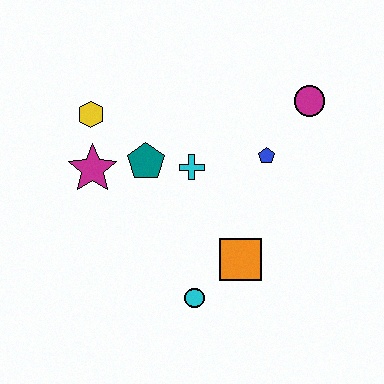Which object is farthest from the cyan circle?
The magenta circle is farthest from the cyan circle.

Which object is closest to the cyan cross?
The teal pentagon is closest to the cyan cross.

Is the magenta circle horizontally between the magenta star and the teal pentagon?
No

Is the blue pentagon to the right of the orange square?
Yes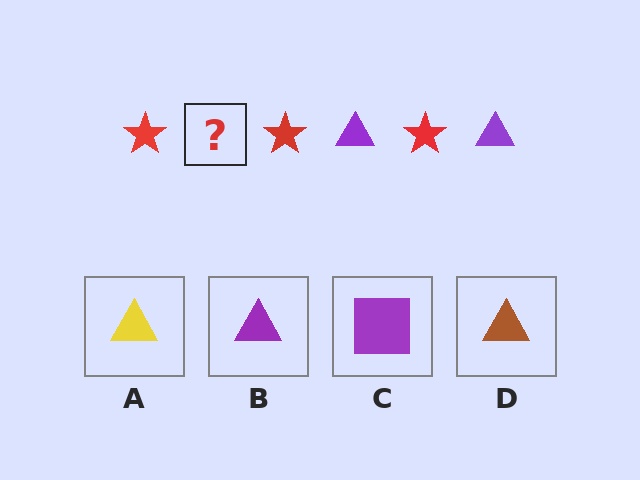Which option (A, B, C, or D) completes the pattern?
B.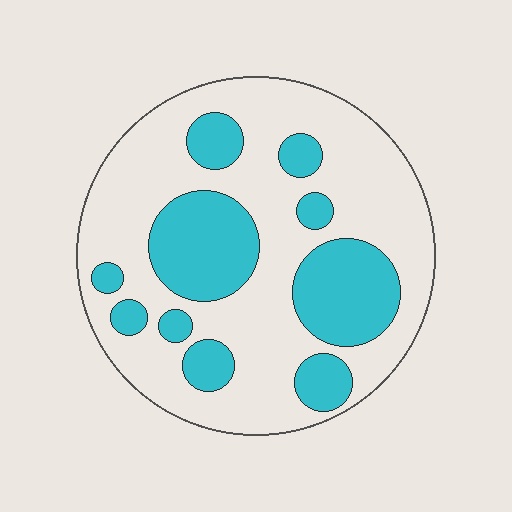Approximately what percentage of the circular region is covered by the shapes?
Approximately 30%.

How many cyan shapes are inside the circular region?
10.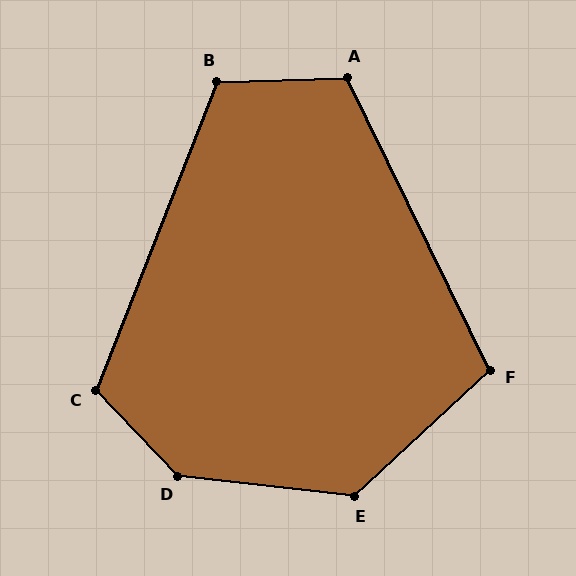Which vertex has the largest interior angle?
D, at approximately 140 degrees.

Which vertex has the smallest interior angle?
F, at approximately 107 degrees.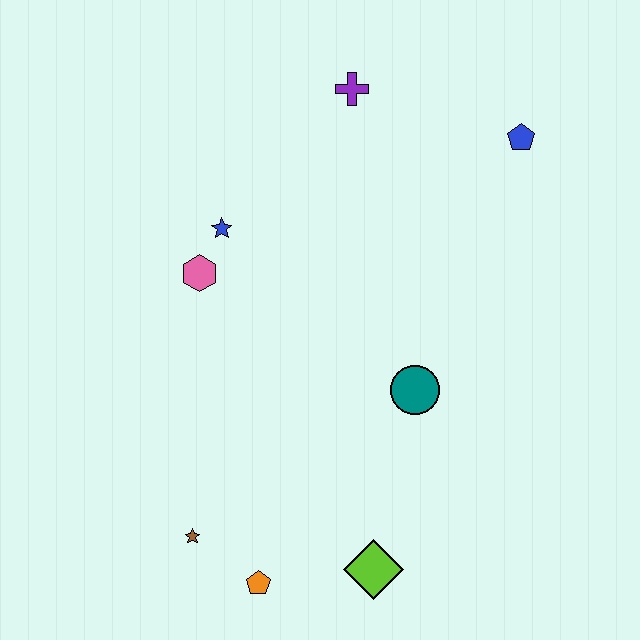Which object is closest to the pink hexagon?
The blue star is closest to the pink hexagon.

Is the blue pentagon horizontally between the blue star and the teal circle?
No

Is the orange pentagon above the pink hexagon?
No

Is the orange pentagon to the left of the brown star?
No